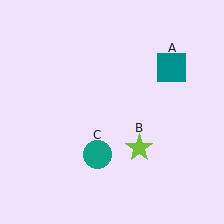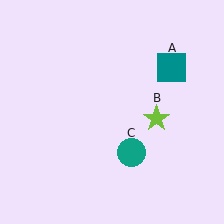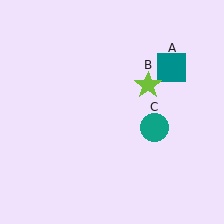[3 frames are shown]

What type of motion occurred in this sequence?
The lime star (object B), teal circle (object C) rotated counterclockwise around the center of the scene.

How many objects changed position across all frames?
2 objects changed position: lime star (object B), teal circle (object C).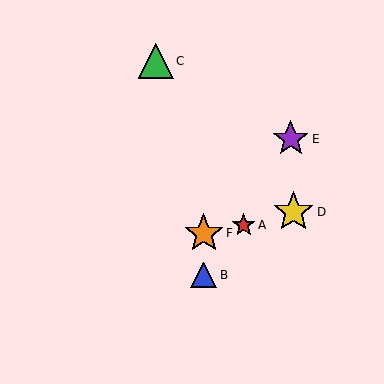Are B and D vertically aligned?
No, B is at x≈204 and D is at x≈294.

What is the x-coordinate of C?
Object C is at x≈156.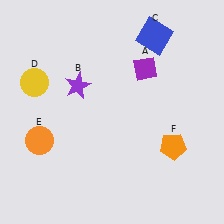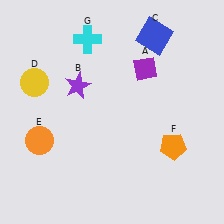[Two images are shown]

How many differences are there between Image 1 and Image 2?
There is 1 difference between the two images.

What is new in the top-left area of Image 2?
A cyan cross (G) was added in the top-left area of Image 2.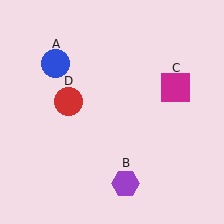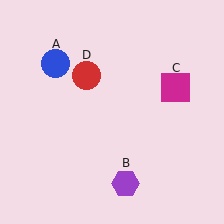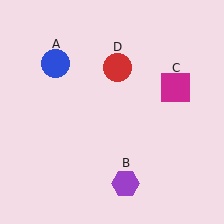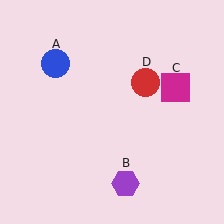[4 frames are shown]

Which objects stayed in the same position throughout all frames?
Blue circle (object A) and purple hexagon (object B) and magenta square (object C) remained stationary.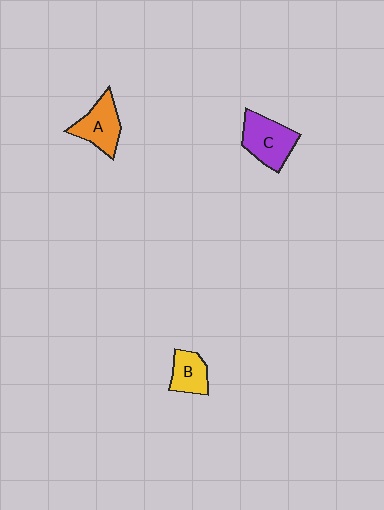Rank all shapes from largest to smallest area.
From largest to smallest: C (purple), A (orange), B (yellow).